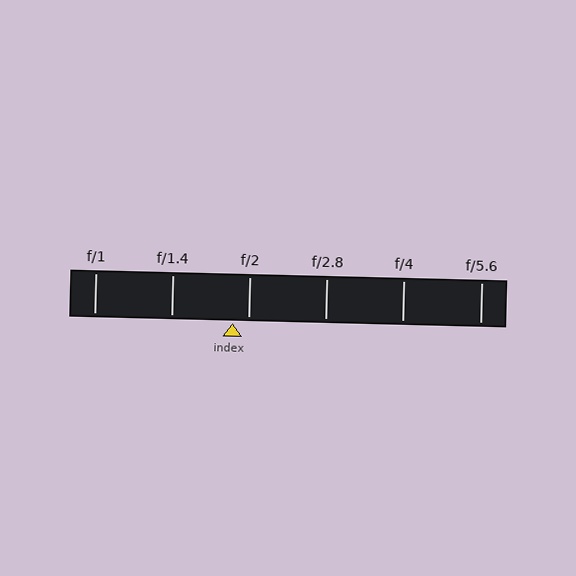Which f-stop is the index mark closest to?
The index mark is closest to f/2.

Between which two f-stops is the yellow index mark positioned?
The index mark is between f/1.4 and f/2.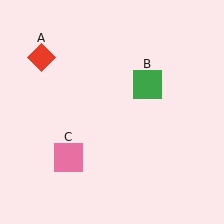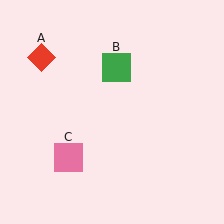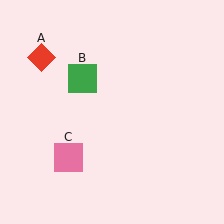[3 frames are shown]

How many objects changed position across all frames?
1 object changed position: green square (object B).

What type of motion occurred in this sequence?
The green square (object B) rotated counterclockwise around the center of the scene.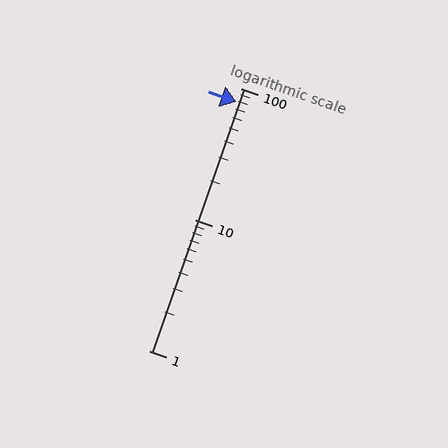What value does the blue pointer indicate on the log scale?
The pointer indicates approximately 79.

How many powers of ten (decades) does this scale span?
The scale spans 2 decades, from 1 to 100.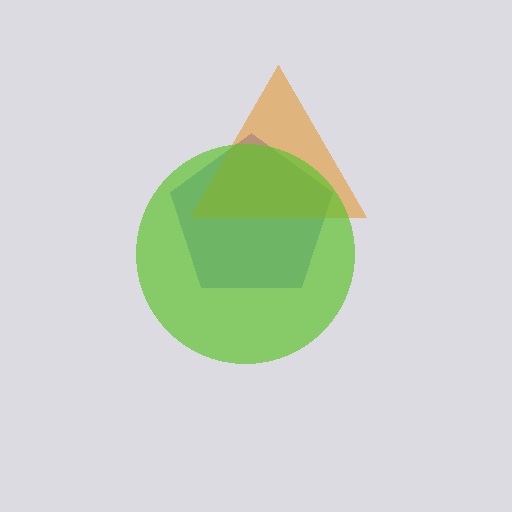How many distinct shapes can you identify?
There are 3 distinct shapes: a blue pentagon, an orange triangle, a lime circle.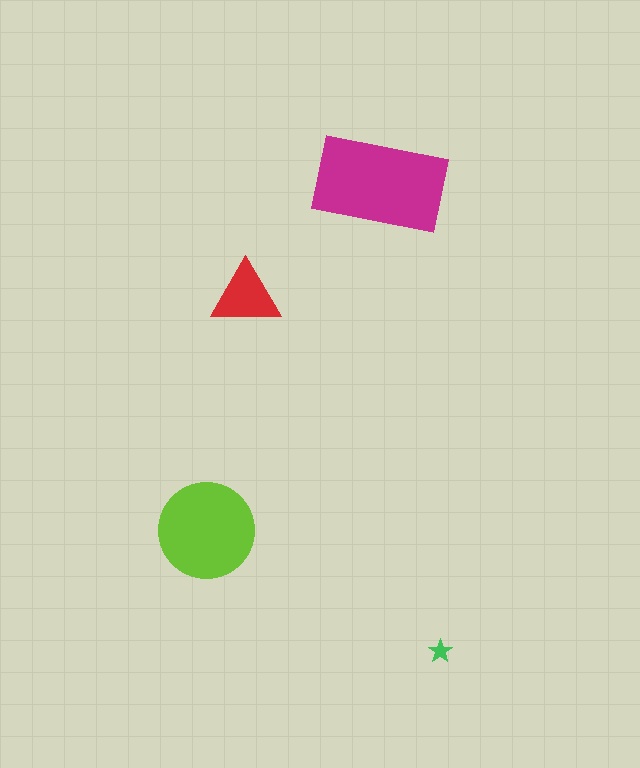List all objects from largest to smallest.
The magenta rectangle, the lime circle, the red triangle, the green star.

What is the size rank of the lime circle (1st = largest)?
2nd.